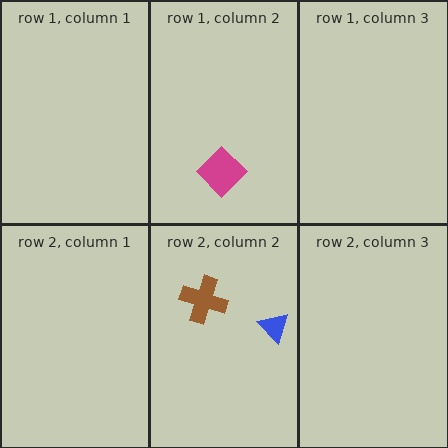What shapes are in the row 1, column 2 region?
The magenta diamond.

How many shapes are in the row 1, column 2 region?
1.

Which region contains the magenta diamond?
The row 1, column 2 region.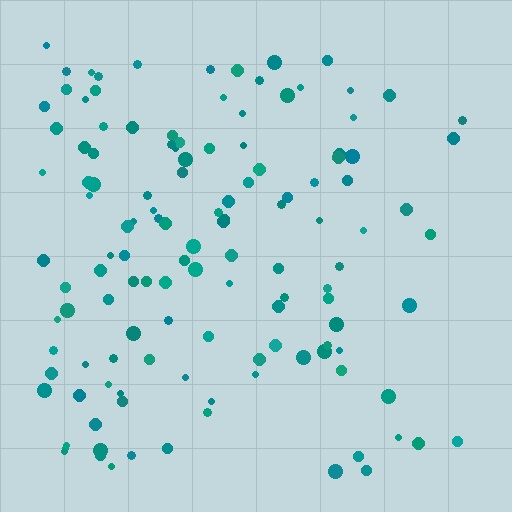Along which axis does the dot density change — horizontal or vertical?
Horizontal.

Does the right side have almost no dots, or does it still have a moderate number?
Still a moderate number, just noticeably fewer than the left.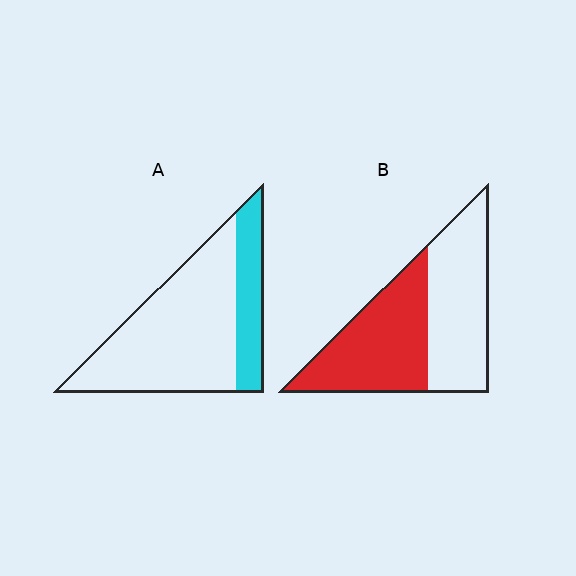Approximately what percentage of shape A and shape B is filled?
A is approximately 25% and B is approximately 50%.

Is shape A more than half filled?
No.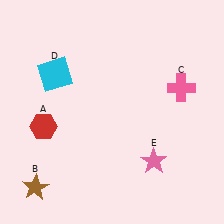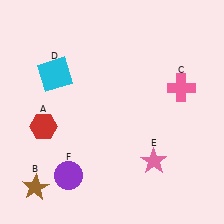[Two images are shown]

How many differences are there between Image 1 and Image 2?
There is 1 difference between the two images.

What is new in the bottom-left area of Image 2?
A purple circle (F) was added in the bottom-left area of Image 2.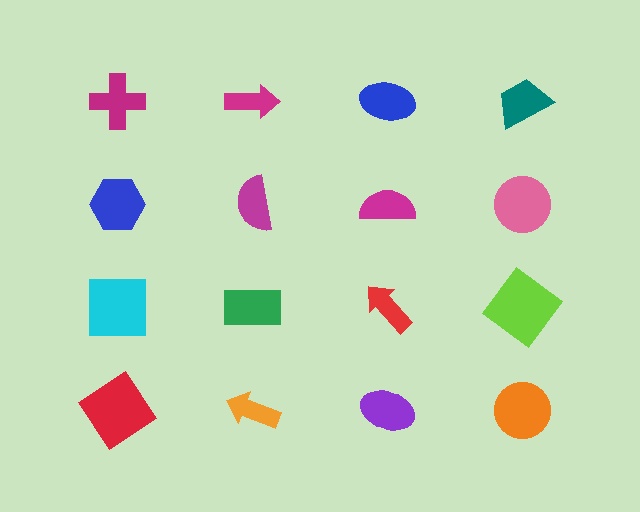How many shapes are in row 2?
4 shapes.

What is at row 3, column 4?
A lime diamond.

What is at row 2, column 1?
A blue hexagon.